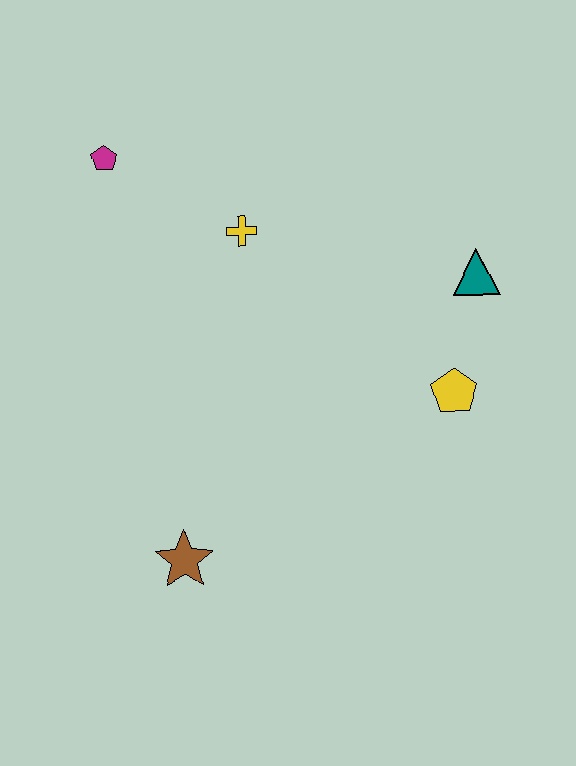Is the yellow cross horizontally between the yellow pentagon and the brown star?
Yes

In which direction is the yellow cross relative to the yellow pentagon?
The yellow cross is to the left of the yellow pentagon.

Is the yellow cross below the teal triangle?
No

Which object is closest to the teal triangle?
The yellow pentagon is closest to the teal triangle.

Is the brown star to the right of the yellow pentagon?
No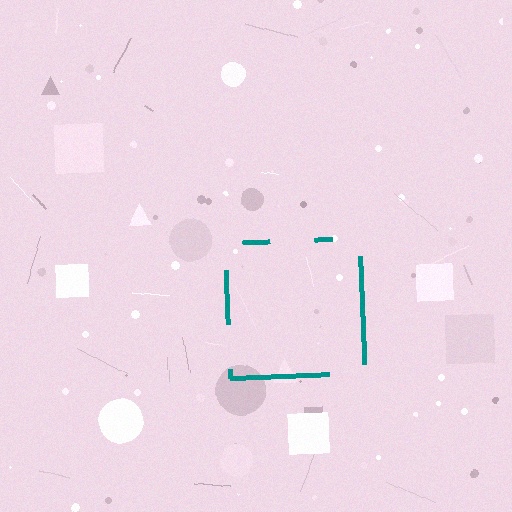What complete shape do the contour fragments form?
The contour fragments form a square.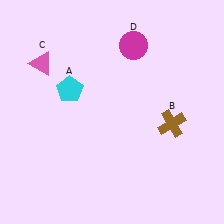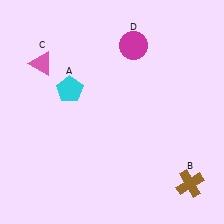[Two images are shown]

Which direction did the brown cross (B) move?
The brown cross (B) moved down.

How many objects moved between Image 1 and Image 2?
1 object moved between the two images.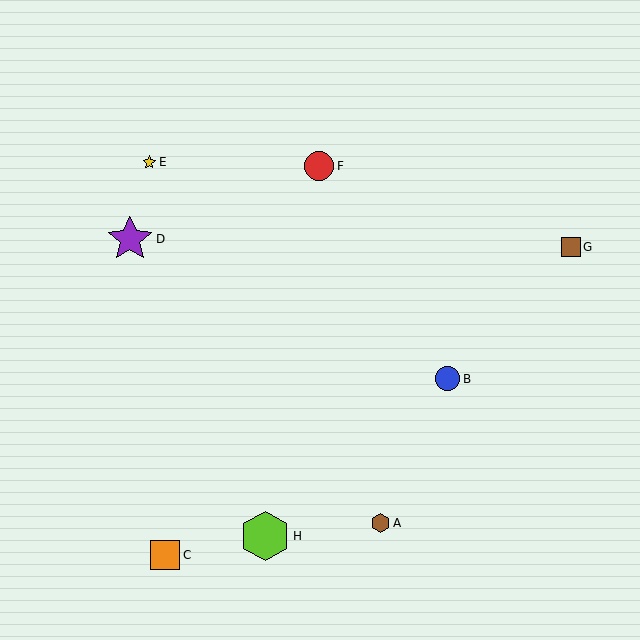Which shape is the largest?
The lime hexagon (labeled H) is the largest.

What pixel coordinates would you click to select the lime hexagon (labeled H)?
Click at (265, 536) to select the lime hexagon H.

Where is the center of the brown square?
The center of the brown square is at (571, 247).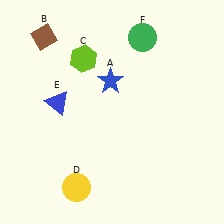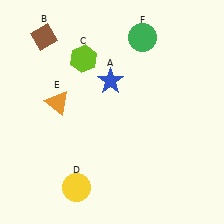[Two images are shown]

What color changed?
The triangle (E) changed from blue in Image 1 to orange in Image 2.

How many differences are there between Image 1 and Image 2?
There is 1 difference between the two images.